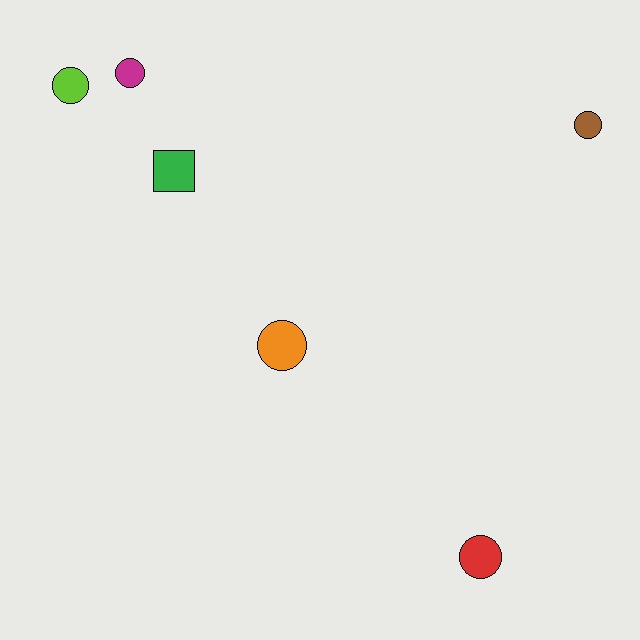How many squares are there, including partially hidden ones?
There is 1 square.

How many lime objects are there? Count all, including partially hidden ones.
There is 1 lime object.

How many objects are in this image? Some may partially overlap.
There are 6 objects.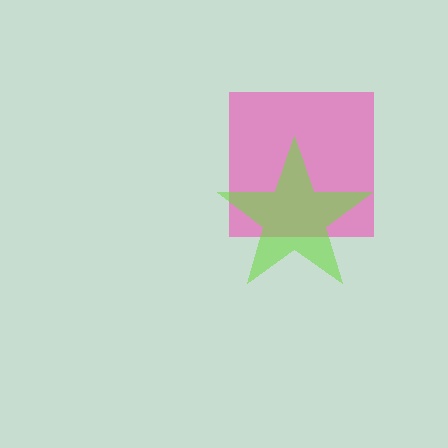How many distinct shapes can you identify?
There are 2 distinct shapes: a pink square, a lime star.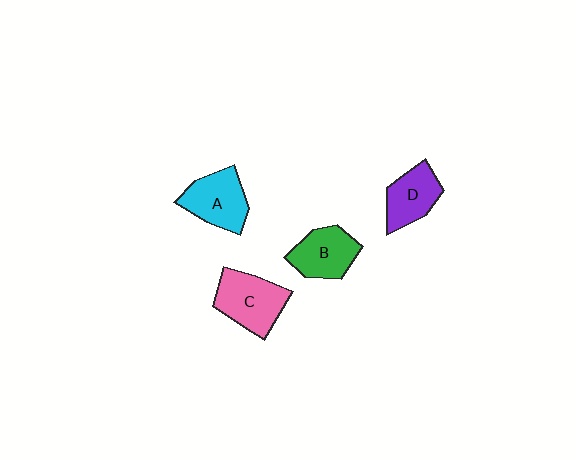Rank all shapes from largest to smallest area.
From largest to smallest: C (pink), A (cyan), B (green), D (purple).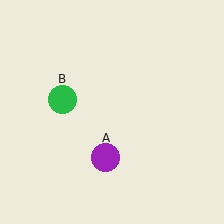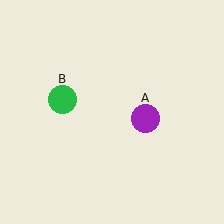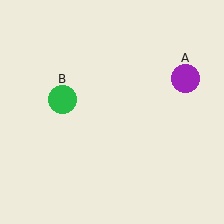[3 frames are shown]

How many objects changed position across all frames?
1 object changed position: purple circle (object A).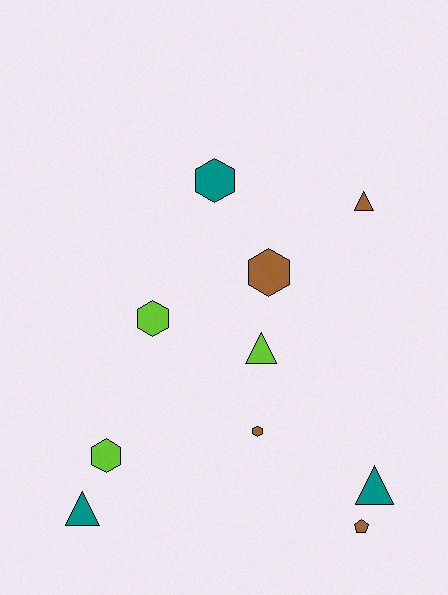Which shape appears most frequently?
Hexagon, with 5 objects.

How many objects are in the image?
There are 10 objects.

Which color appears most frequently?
Brown, with 4 objects.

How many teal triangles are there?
There are 2 teal triangles.